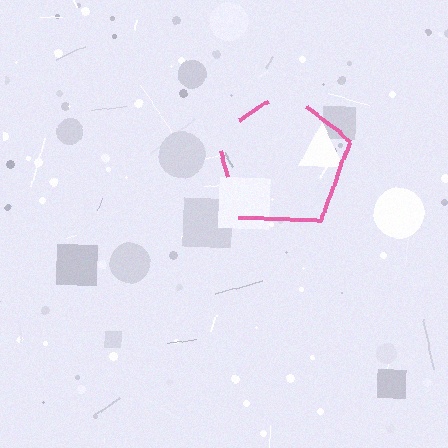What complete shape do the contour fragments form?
The contour fragments form a pentagon.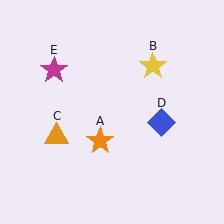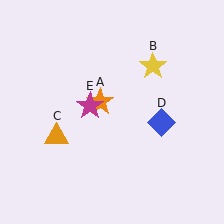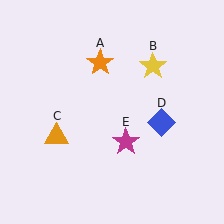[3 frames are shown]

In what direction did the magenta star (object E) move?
The magenta star (object E) moved down and to the right.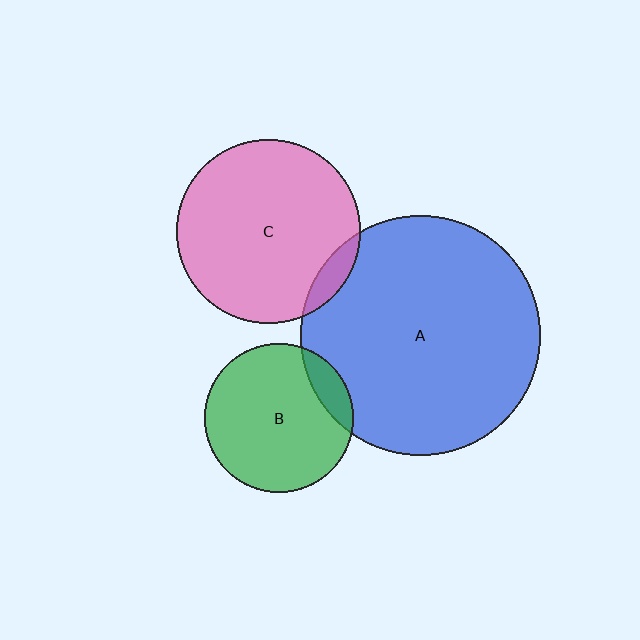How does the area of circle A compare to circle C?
Approximately 1.7 times.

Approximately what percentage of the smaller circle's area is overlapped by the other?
Approximately 5%.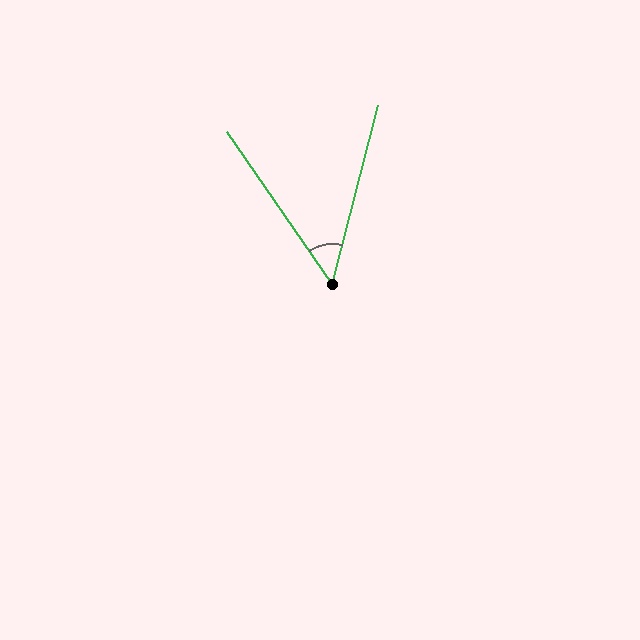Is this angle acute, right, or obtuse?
It is acute.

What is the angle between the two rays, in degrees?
Approximately 49 degrees.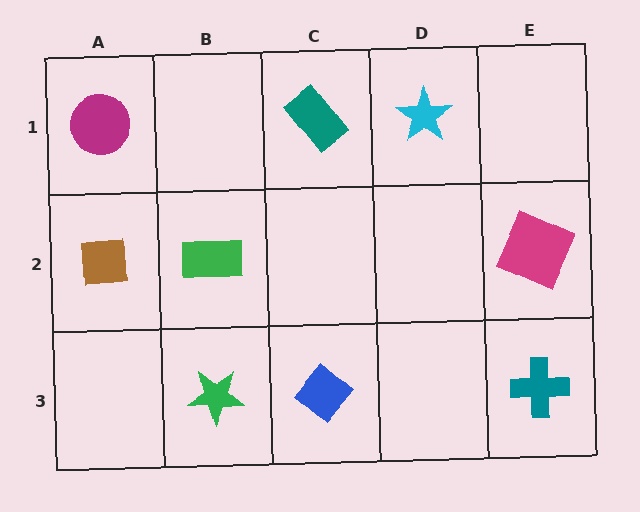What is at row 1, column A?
A magenta circle.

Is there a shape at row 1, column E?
No, that cell is empty.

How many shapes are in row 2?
3 shapes.